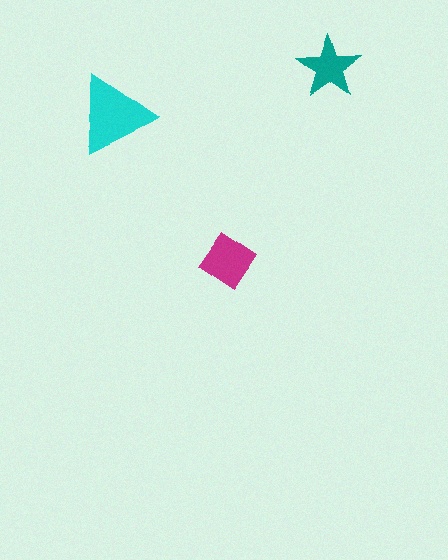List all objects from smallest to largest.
The teal star, the magenta diamond, the cyan triangle.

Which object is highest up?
The teal star is topmost.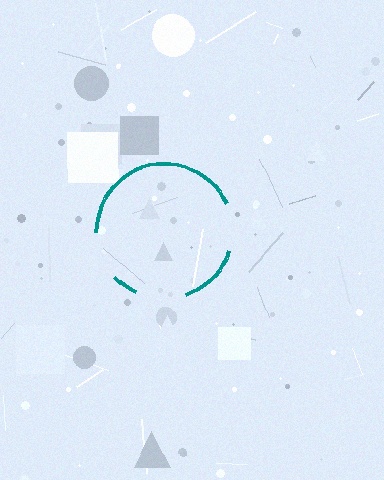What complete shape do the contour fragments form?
The contour fragments form a circle.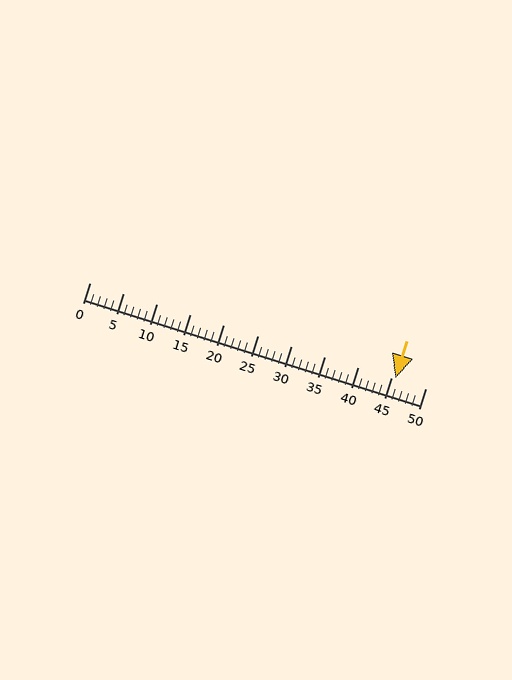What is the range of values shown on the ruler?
The ruler shows values from 0 to 50.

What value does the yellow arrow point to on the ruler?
The yellow arrow points to approximately 46.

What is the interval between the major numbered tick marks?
The major tick marks are spaced 5 units apart.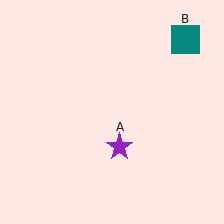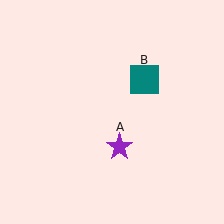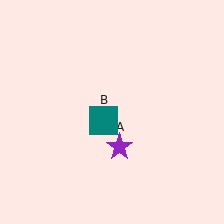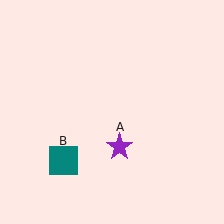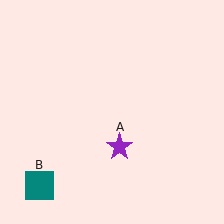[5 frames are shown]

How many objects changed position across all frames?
1 object changed position: teal square (object B).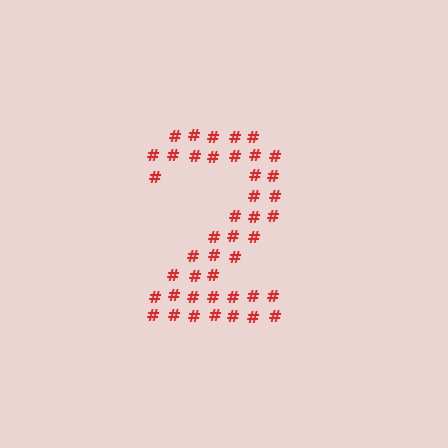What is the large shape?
The large shape is the digit 2.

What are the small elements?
The small elements are hash symbols.